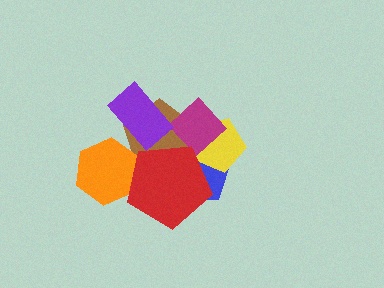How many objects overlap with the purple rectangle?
1 object overlaps with the purple rectangle.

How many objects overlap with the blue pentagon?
4 objects overlap with the blue pentagon.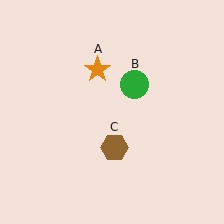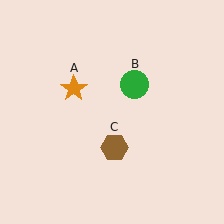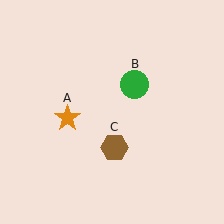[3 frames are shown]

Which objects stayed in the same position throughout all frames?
Green circle (object B) and brown hexagon (object C) remained stationary.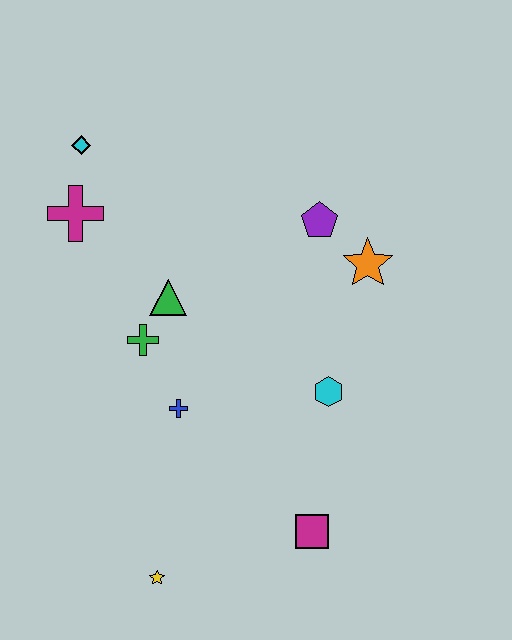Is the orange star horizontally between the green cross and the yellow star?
No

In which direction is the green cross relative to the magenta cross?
The green cross is below the magenta cross.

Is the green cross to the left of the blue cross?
Yes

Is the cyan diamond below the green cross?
No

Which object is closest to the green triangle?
The green cross is closest to the green triangle.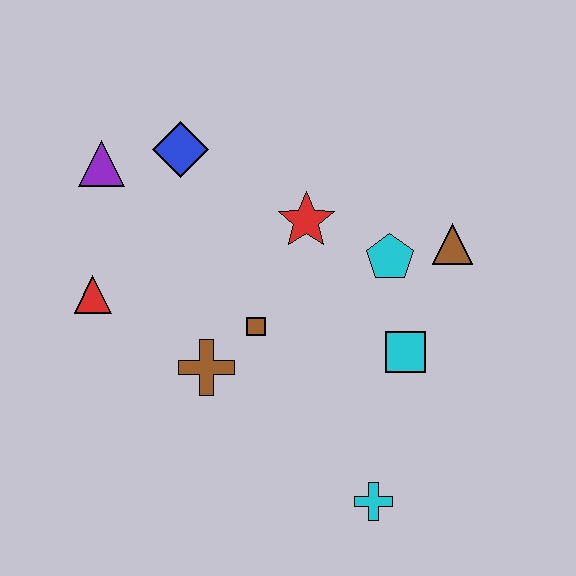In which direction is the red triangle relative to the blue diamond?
The red triangle is below the blue diamond.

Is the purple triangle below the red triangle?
No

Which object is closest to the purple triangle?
The blue diamond is closest to the purple triangle.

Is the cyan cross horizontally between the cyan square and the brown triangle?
No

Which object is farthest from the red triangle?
The brown triangle is farthest from the red triangle.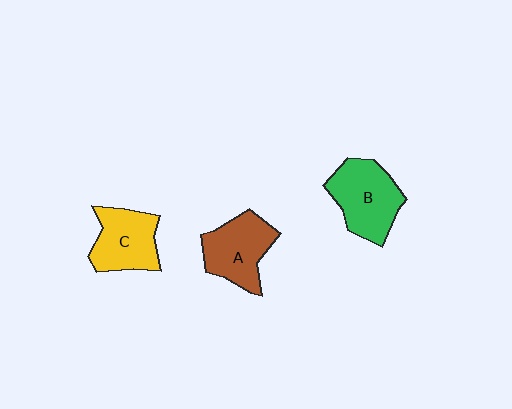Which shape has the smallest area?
Shape C (yellow).